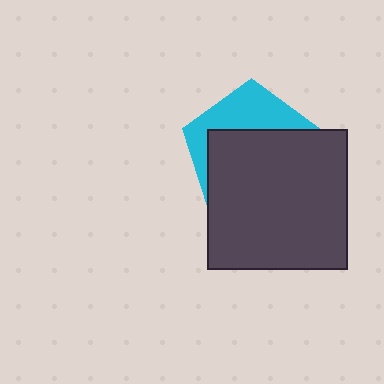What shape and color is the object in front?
The object in front is a dark gray square.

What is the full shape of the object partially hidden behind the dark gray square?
The partially hidden object is a cyan pentagon.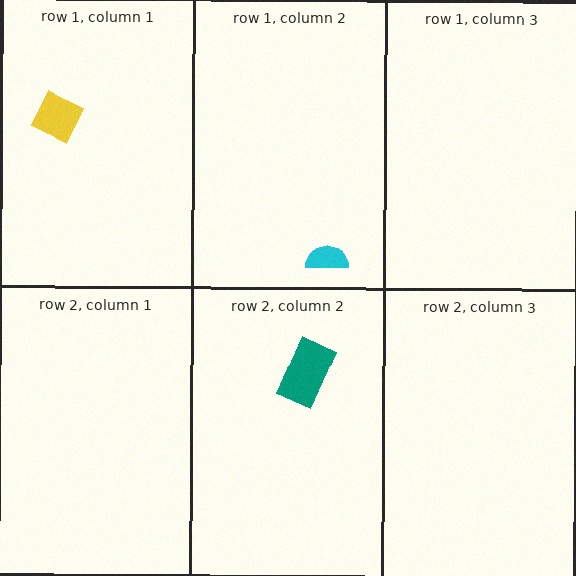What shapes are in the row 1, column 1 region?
The yellow square.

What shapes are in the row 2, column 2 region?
The teal rectangle.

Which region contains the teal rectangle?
The row 2, column 2 region.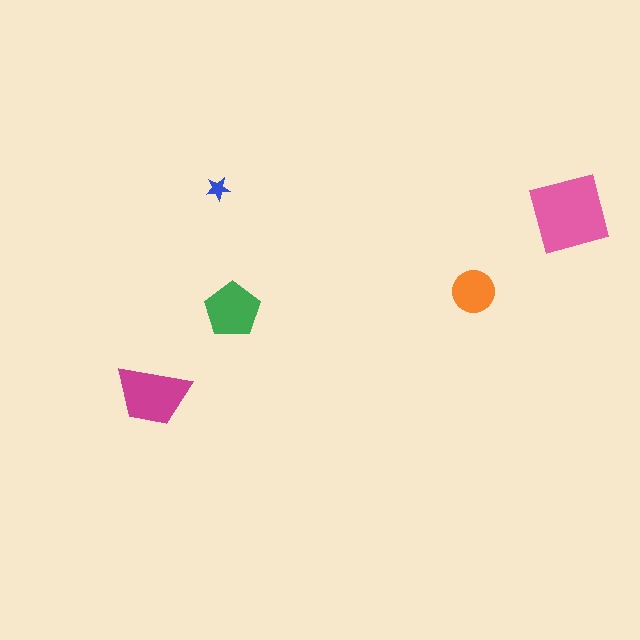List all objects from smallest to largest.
The blue star, the orange circle, the green pentagon, the magenta trapezoid, the pink square.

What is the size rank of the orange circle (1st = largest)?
4th.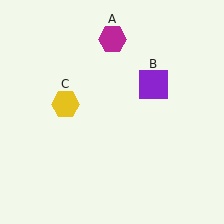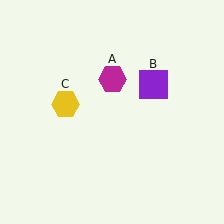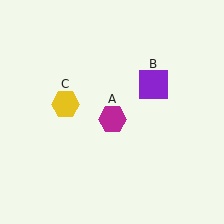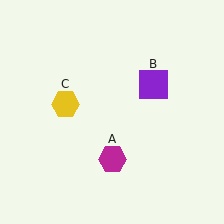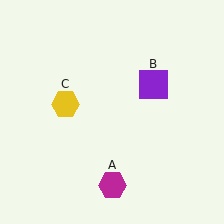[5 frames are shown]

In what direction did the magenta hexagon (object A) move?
The magenta hexagon (object A) moved down.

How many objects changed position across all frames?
1 object changed position: magenta hexagon (object A).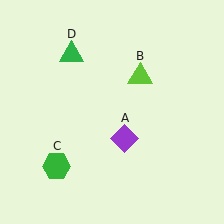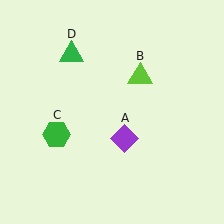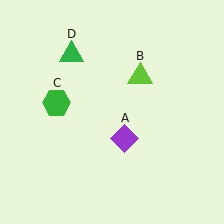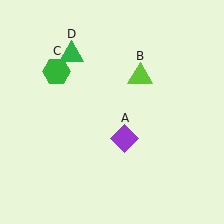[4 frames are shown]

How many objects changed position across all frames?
1 object changed position: green hexagon (object C).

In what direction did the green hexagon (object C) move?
The green hexagon (object C) moved up.